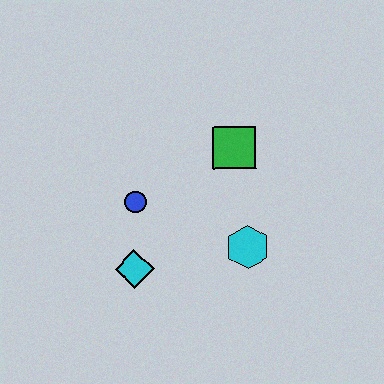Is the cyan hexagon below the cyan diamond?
No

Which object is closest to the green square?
The cyan hexagon is closest to the green square.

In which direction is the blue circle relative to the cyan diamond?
The blue circle is above the cyan diamond.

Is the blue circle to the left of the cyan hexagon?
Yes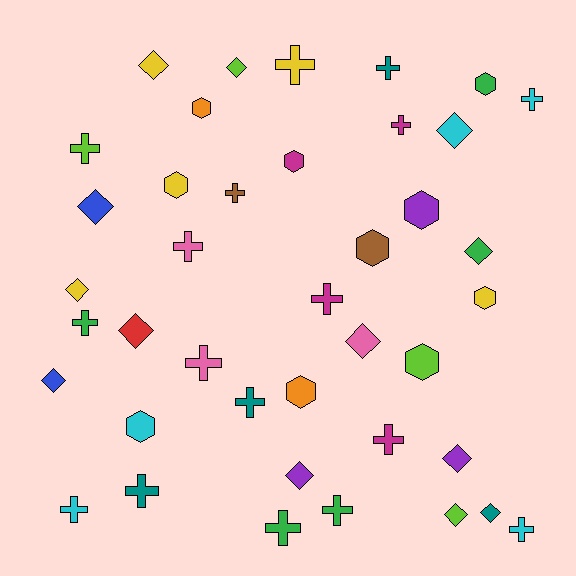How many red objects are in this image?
There is 1 red object.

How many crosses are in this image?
There are 17 crosses.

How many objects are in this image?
There are 40 objects.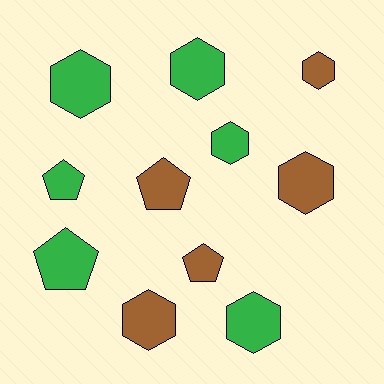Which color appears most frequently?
Green, with 6 objects.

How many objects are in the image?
There are 11 objects.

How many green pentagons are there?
There are 2 green pentagons.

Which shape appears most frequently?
Hexagon, with 7 objects.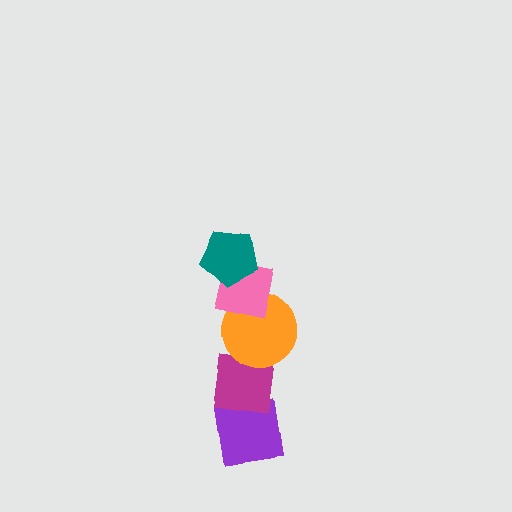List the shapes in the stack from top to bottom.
From top to bottom: the teal pentagon, the pink square, the orange circle, the magenta square, the purple square.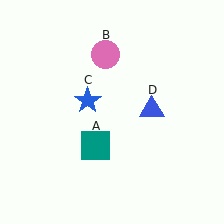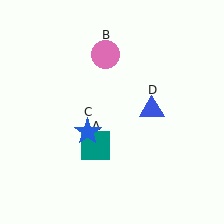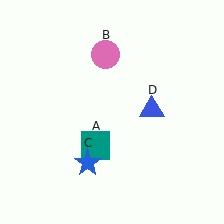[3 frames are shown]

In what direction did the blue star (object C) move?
The blue star (object C) moved down.